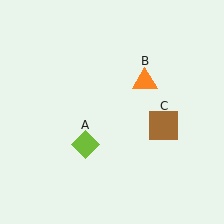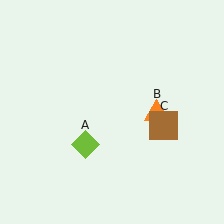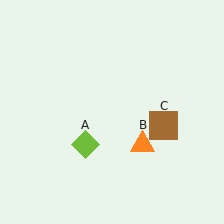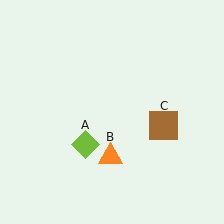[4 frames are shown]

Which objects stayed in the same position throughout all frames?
Lime diamond (object A) and brown square (object C) remained stationary.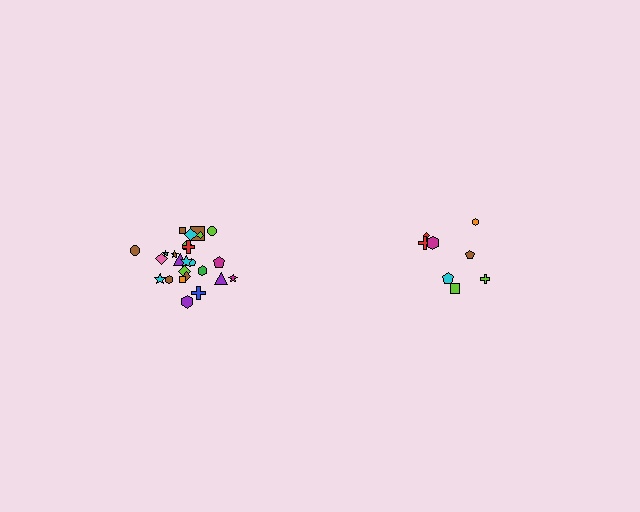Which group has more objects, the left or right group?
The left group.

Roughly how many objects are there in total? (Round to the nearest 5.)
Roughly 35 objects in total.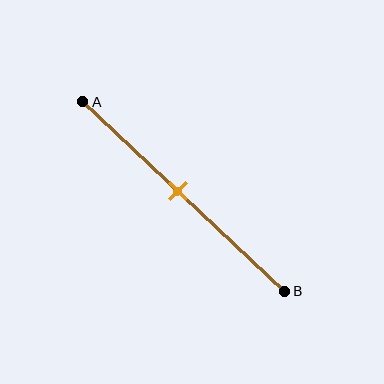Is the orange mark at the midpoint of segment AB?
Yes, the mark is approximately at the midpoint.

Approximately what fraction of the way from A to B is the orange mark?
The orange mark is approximately 45% of the way from A to B.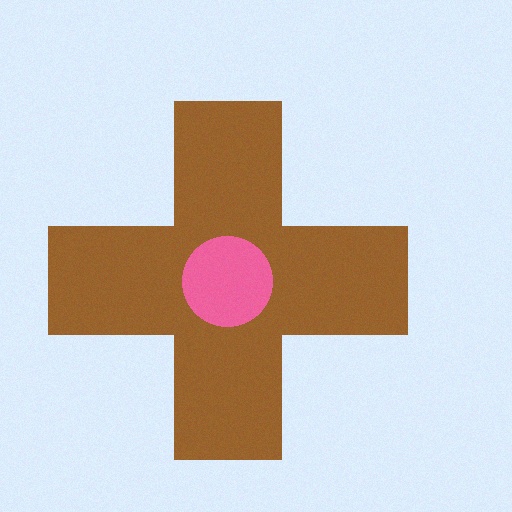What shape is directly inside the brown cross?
The pink circle.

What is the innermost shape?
The pink circle.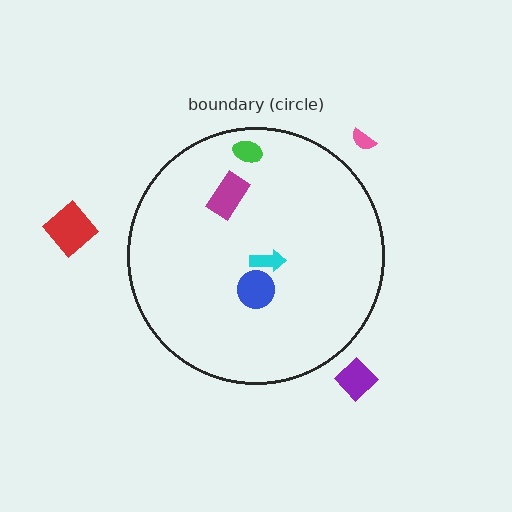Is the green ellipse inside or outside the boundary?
Inside.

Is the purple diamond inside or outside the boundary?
Outside.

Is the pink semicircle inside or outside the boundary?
Outside.